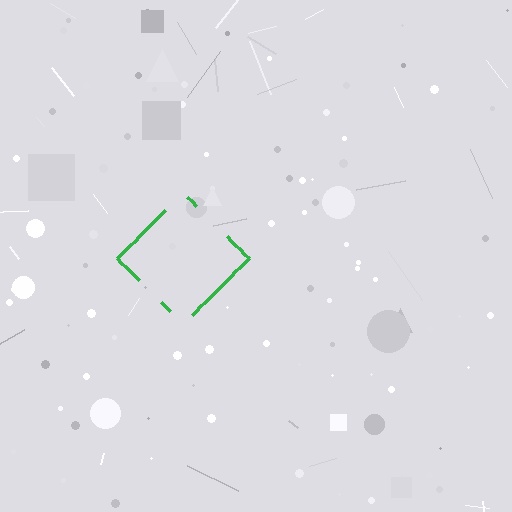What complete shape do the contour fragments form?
The contour fragments form a diamond.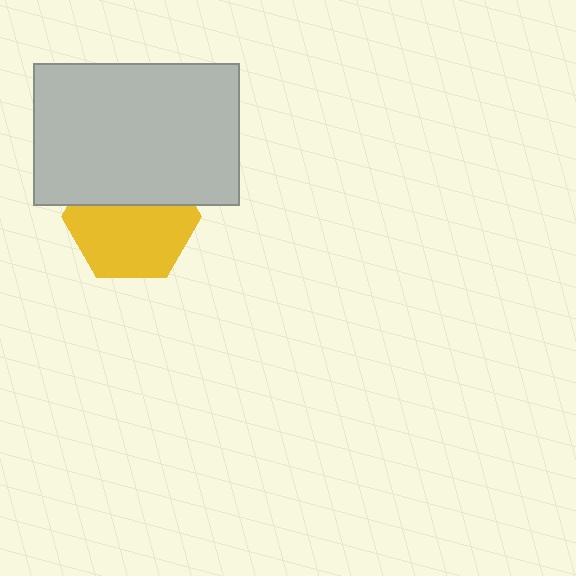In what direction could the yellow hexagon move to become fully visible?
The yellow hexagon could move down. That would shift it out from behind the light gray rectangle entirely.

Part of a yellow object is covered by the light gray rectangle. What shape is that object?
It is a hexagon.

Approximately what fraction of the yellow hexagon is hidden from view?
Roughly 38% of the yellow hexagon is hidden behind the light gray rectangle.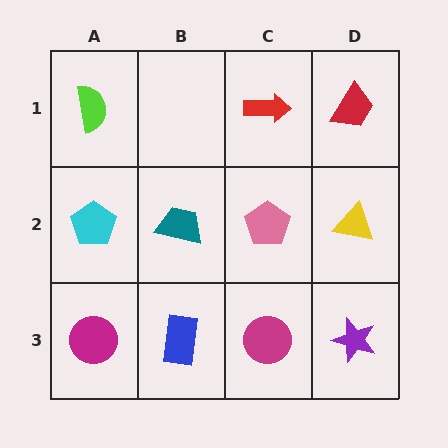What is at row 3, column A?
A magenta circle.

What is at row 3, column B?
A blue rectangle.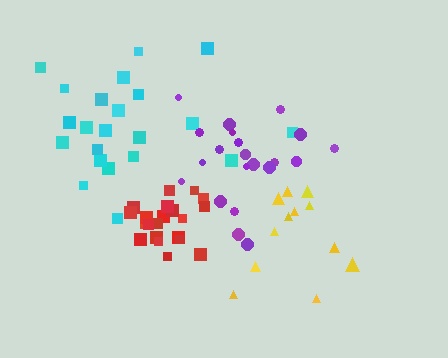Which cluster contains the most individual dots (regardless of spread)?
Cyan (22).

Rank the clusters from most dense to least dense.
red, purple, cyan, yellow.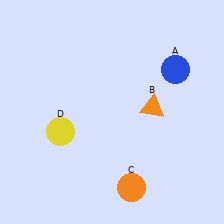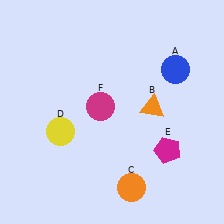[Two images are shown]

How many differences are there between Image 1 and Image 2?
There are 2 differences between the two images.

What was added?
A magenta pentagon (E), a magenta circle (F) were added in Image 2.